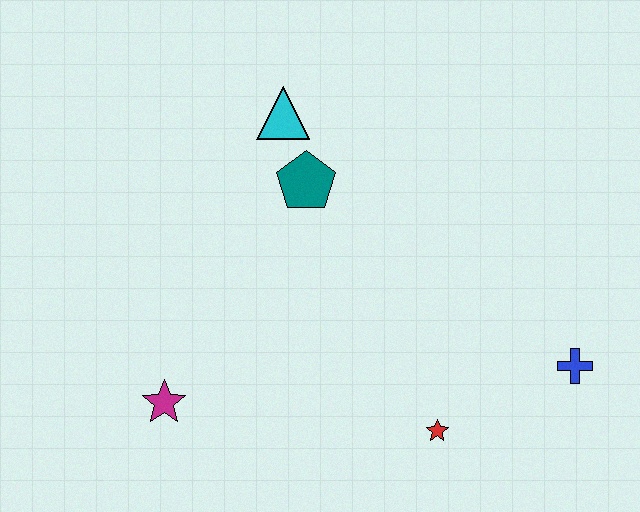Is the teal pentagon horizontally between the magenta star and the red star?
Yes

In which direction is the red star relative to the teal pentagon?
The red star is below the teal pentagon.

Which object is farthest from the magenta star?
The blue cross is farthest from the magenta star.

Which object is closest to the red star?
The blue cross is closest to the red star.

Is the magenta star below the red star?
No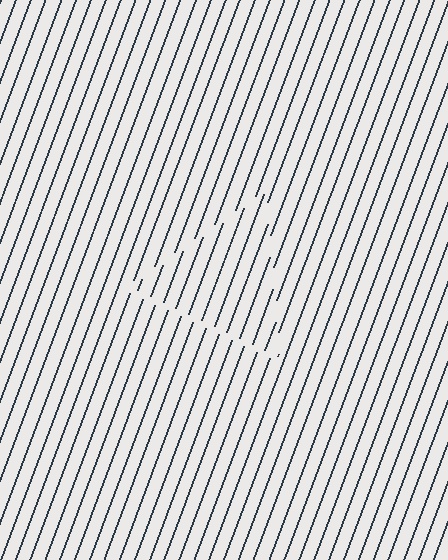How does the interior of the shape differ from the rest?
The interior of the shape contains the same grating, shifted by half a period — the contour is defined by the phase discontinuity where line-ends from the inner and outer gratings abut.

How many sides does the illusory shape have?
3 sides — the line-ends trace a triangle.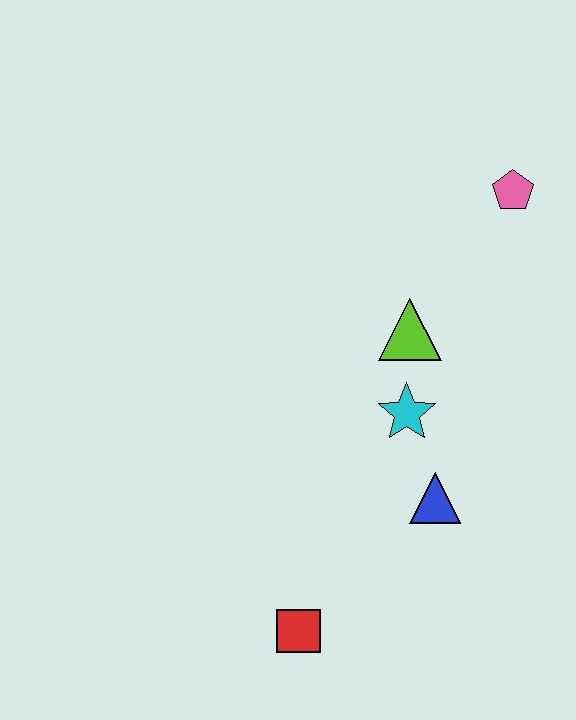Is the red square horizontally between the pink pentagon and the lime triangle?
No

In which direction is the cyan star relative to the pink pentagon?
The cyan star is below the pink pentagon.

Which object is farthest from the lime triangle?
The red square is farthest from the lime triangle.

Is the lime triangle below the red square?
No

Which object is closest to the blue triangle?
The cyan star is closest to the blue triangle.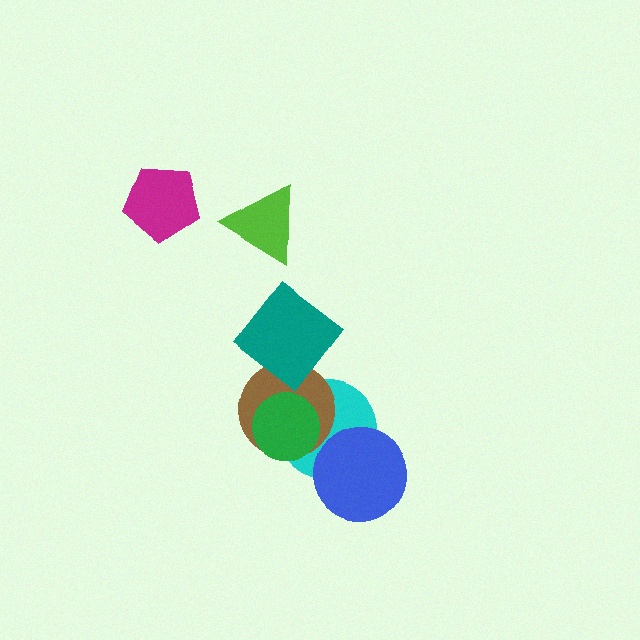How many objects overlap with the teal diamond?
1 object overlaps with the teal diamond.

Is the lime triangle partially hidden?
No, no other shape covers it.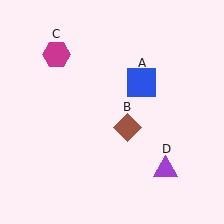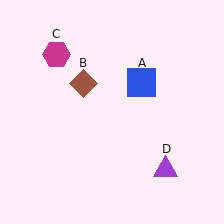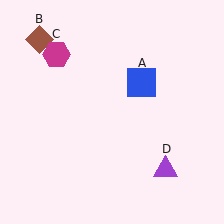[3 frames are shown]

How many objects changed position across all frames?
1 object changed position: brown diamond (object B).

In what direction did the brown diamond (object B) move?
The brown diamond (object B) moved up and to the left.